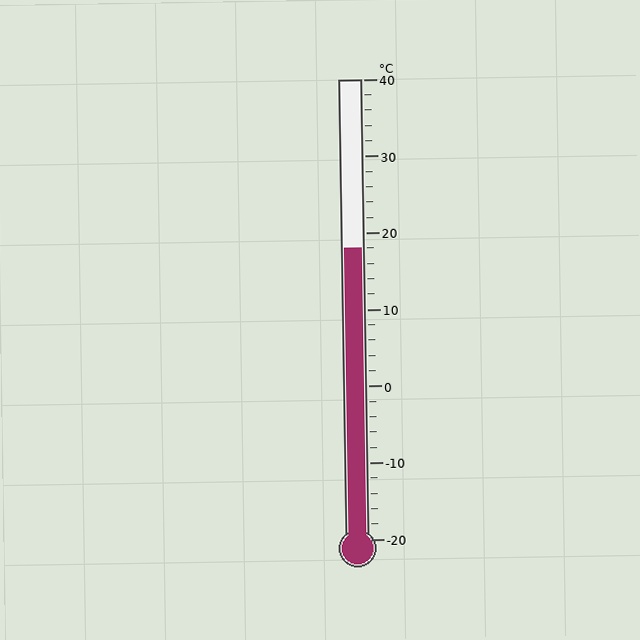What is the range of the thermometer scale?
The thermometer scale ranges from -20°C to 40°C.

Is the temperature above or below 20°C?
The temperature is below 20°C.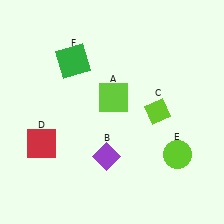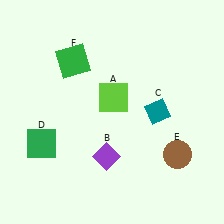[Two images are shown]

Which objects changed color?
C changed from lime to teal. D changed from red to green. E changed from lime to brown.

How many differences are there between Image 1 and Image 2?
There are 3 differences between the two images.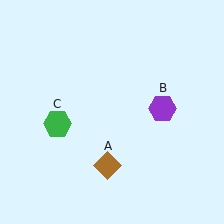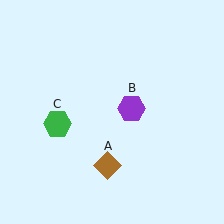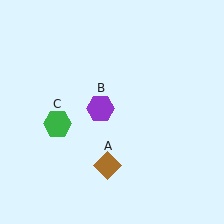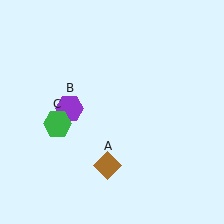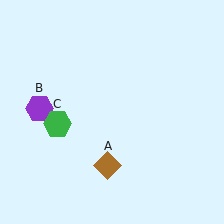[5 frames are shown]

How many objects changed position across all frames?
1 object changed position: purple hexagon (object B).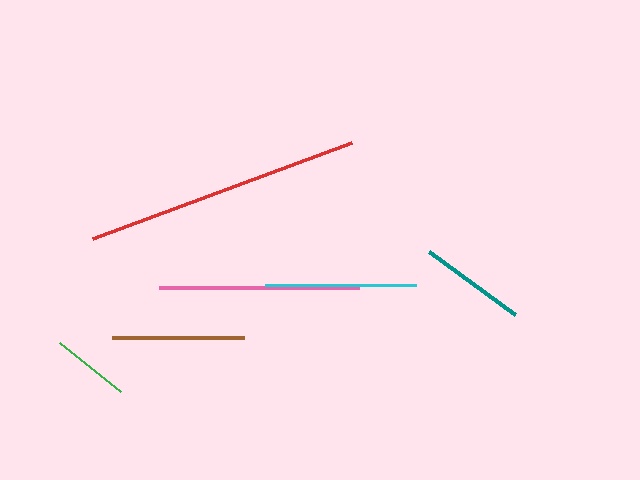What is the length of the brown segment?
The brown segment is approximately 132 pixels long.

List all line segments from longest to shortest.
From longest to shortest: red, pink, cyan, brown, teal, green.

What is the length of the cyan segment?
The cyan segment is approximately 151 pixels long.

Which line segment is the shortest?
The green line is the shortest at approximately 78 pixels.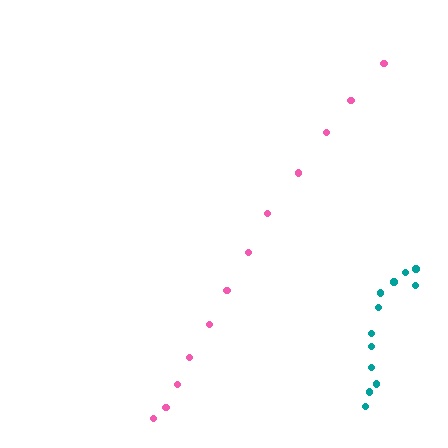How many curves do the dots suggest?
There are 2 distinct paths.